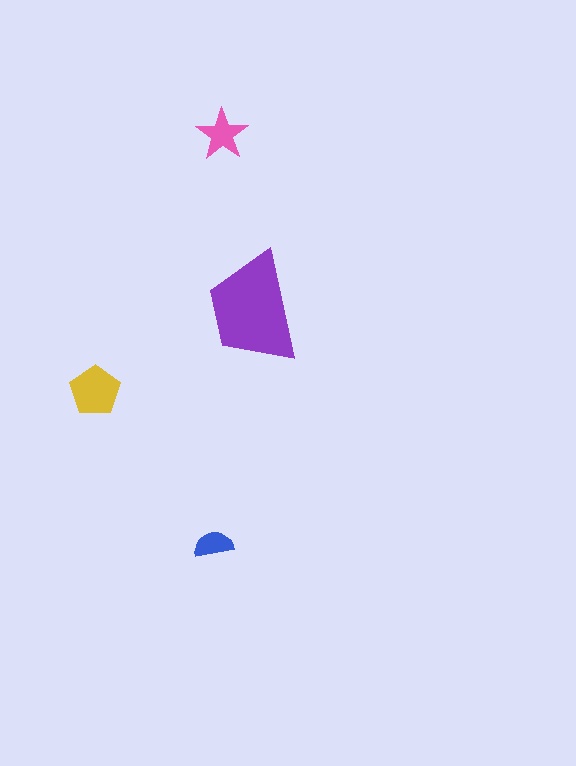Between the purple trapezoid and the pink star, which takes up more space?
The purple trapezoid.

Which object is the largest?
The purple trapezoid.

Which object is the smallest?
The blue semicircle.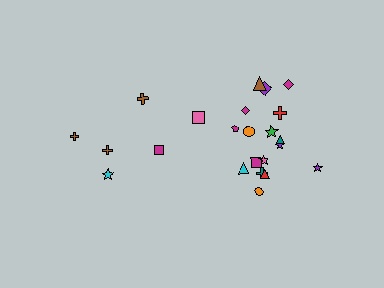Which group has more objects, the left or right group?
The right group.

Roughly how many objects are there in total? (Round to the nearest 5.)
Roughly 25 objects in total.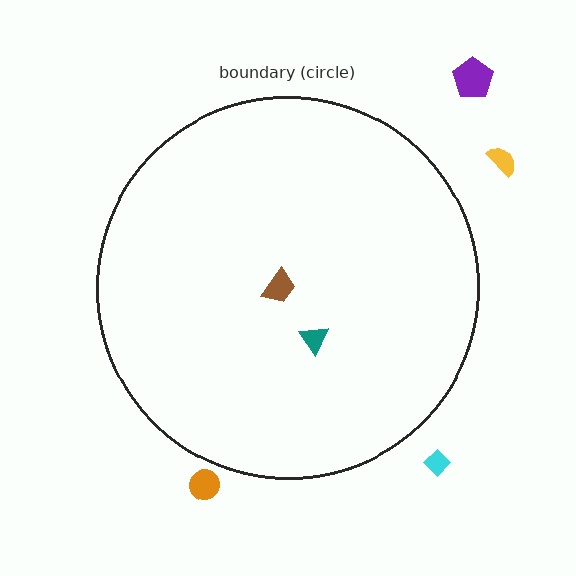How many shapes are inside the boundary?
2 inside, 4 outside.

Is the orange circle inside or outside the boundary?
Outside.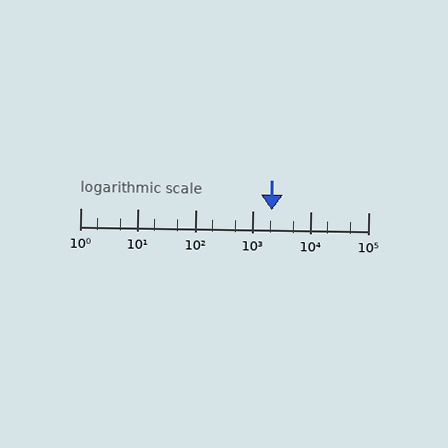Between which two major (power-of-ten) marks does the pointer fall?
The pointer is between 1000 and 10000.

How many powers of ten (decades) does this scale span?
The scale spans 5 decades, from 1 to 100000.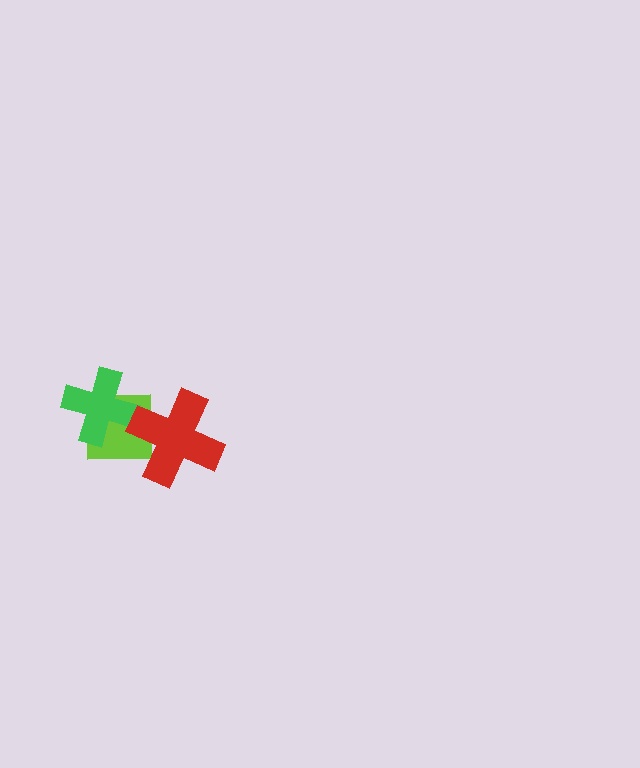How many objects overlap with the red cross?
1 object overlaps with the red cross.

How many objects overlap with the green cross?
1 object overlaps with the green cross.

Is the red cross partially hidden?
No, no other shape covers it.